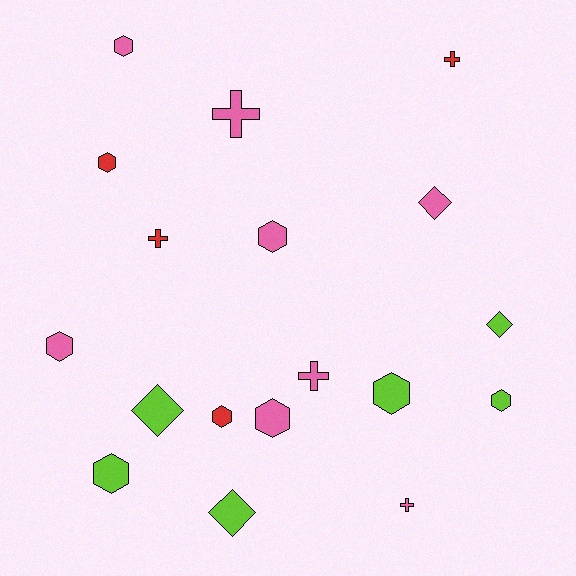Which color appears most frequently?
Pink, with 8 objects.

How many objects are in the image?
There are 18 objects.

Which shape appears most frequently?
Hexagon, with 9 objects.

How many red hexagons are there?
There are 2 red hexagons.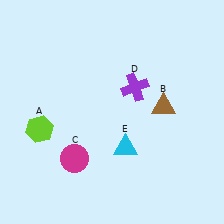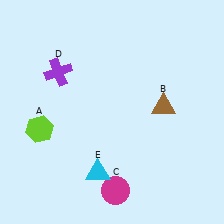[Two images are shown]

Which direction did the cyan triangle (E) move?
The cyan triangle (E) moved left.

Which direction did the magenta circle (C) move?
The magenta circle (C) moved right.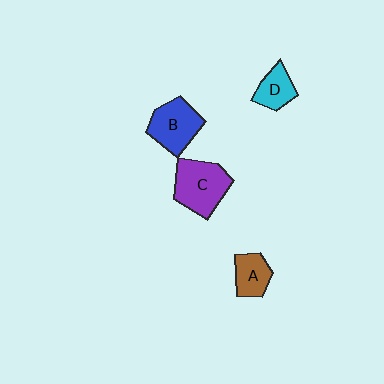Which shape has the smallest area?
Shape D (cyan).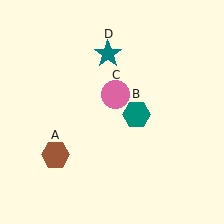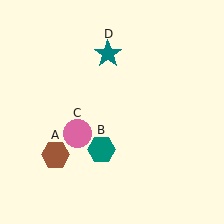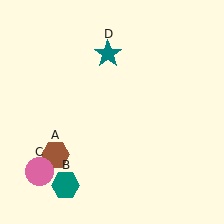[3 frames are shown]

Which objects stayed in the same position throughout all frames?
Brown hexagon (object A) and teal star (object D) remained stationary.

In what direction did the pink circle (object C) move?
The pink circle (object C) moved down and to the left.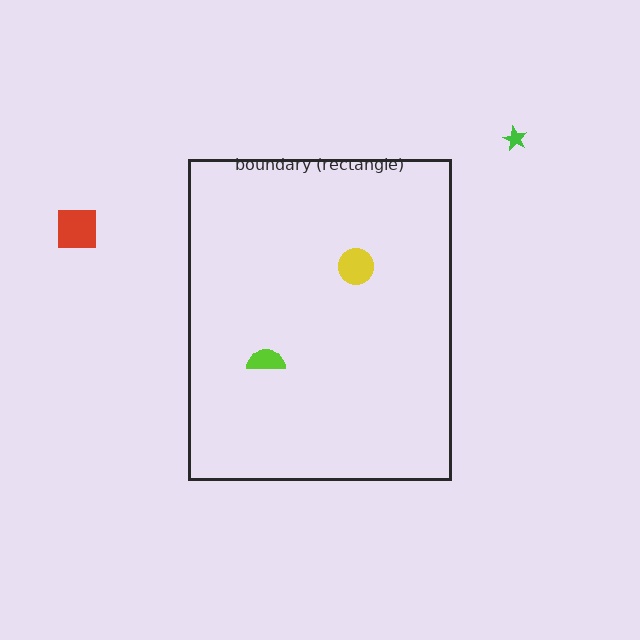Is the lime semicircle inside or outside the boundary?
Inside.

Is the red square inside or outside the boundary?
Outside.